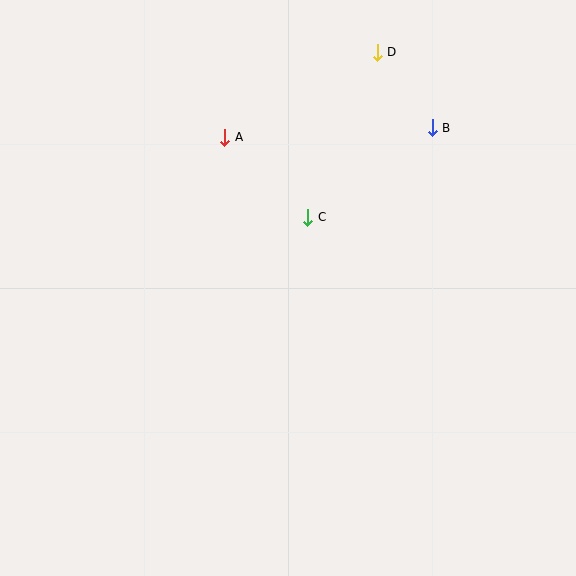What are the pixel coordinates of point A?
Point A is at (225, 137).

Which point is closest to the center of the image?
Point C at (308, 217) is closest to the center.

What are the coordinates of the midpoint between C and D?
The midpoint between C and D is at (343, 135).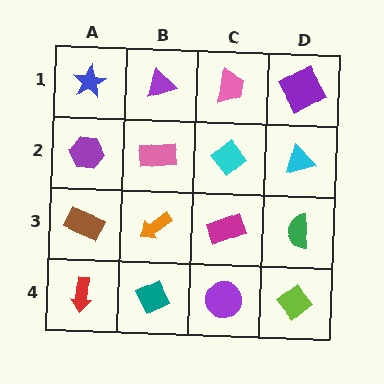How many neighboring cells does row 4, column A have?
2.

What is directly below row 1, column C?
A cyan diamond.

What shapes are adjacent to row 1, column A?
A purple hexagon (row 2, column A), a purple triangle (row 1, column B).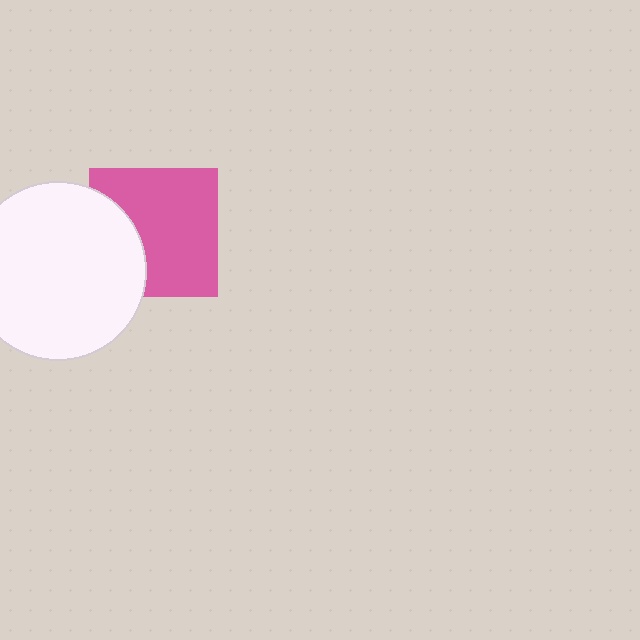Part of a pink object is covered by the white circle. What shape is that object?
It is a square.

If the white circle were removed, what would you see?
You would see the complete pink square.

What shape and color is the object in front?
The object in front is a white circle.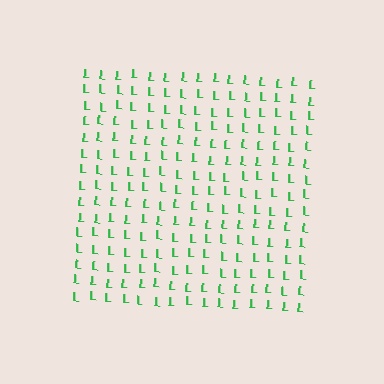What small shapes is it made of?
It is made of small letter L's.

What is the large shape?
The large shape is a square.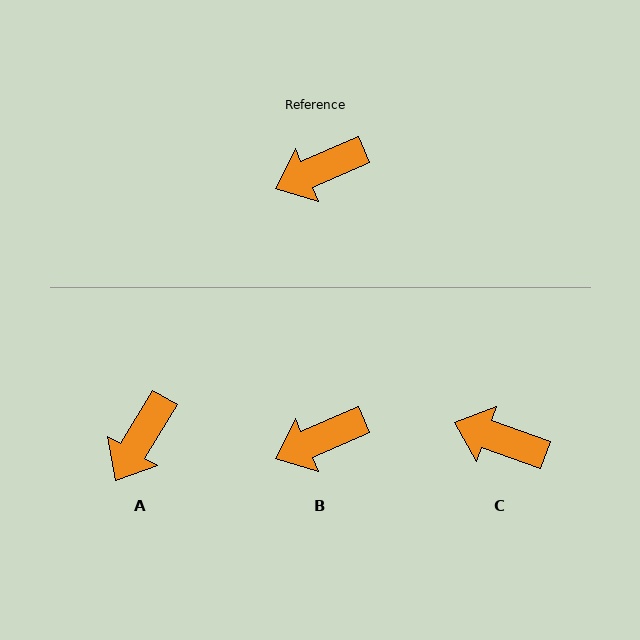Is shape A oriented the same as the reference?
No, it is off by about 35 degrees.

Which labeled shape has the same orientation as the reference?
B.